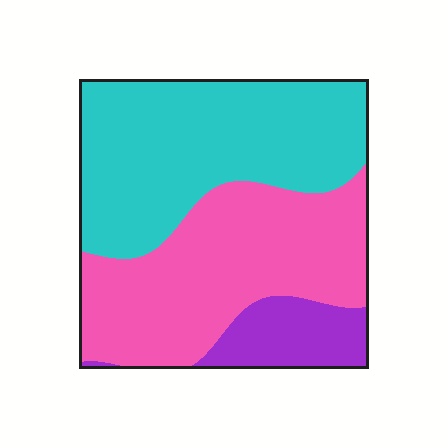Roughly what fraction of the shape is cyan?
Cyan covers 45% of the shape.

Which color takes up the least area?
Purple, at roughly 10%.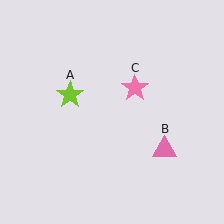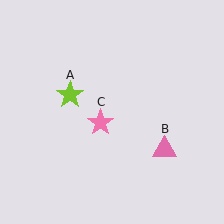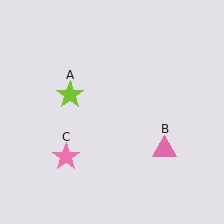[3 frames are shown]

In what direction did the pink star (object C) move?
The pink star (object C) moved down and to the left.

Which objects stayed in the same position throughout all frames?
Lime star (object A) and pink triangle (object B) remained stationary.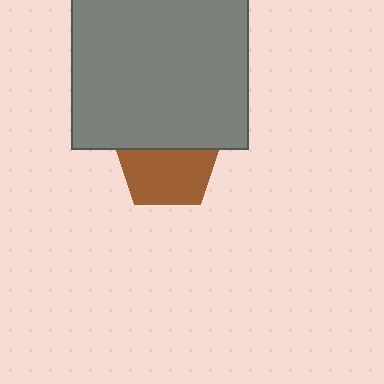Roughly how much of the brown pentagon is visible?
About half of it is visible (roughly 61%).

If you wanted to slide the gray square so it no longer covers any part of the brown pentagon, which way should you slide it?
Slide it up — that is the most direct way to separate the two shapes.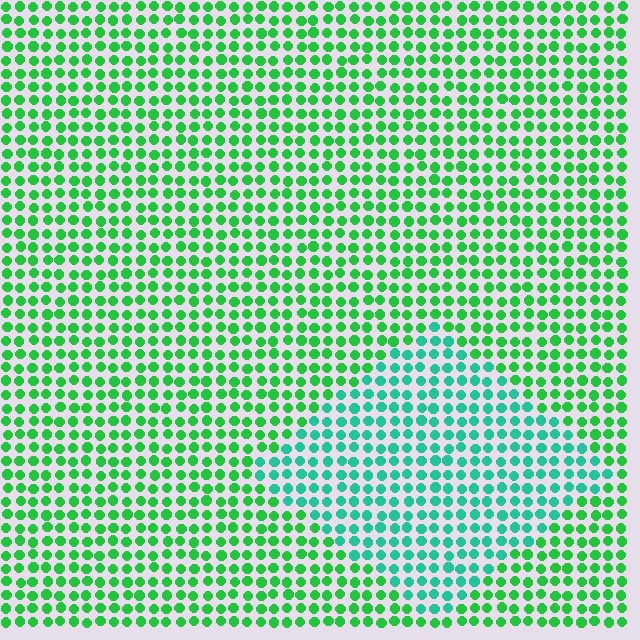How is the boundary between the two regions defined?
The boundary is defined purely by a slight shift in hue (about 36 degrees). Spacing, size, and orientation are identical on both sides.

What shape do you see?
I see a diamond.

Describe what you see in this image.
The image is filled with small green elements in a uniform arrangement. A diamond-shaped region is visible where the elements are tinted to a slightly different hue, forming a subtle color boundary.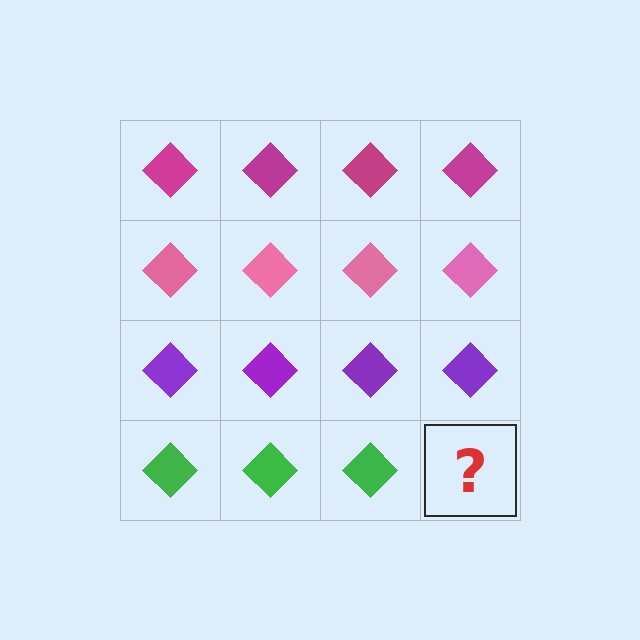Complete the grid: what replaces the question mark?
The question mark should be replaced with a green diamond.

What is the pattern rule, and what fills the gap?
The rule is that each row has a consistent color. The gap should be filled with a green diamond.